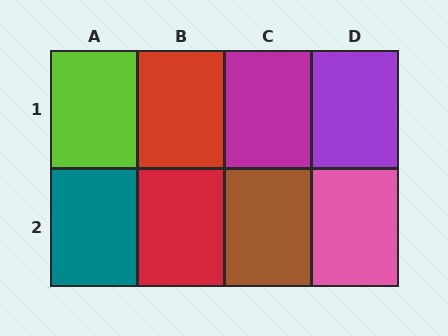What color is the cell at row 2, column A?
Teal.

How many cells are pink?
1 cell is pink.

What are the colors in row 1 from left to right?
Lime, red, magenta, purple.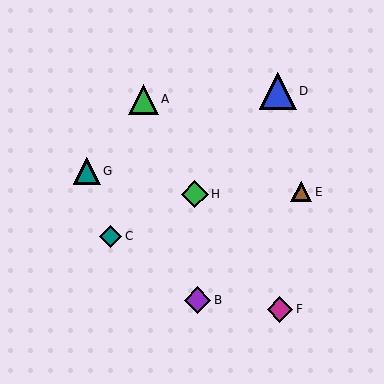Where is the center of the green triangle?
The center of the green triangle is at (143, 99).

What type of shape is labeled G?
Shape G is a teal triangle.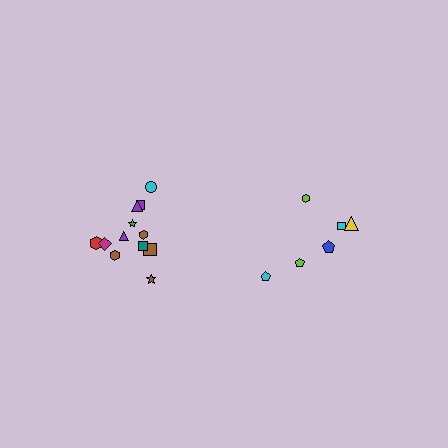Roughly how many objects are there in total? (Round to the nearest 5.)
Roughly 20 objects in total.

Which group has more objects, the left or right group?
The left group.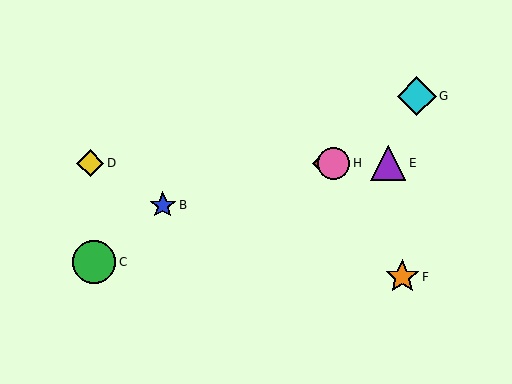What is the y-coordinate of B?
Object B is at y≈205.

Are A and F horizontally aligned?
No, A is at y≈163 and F is at y≈277.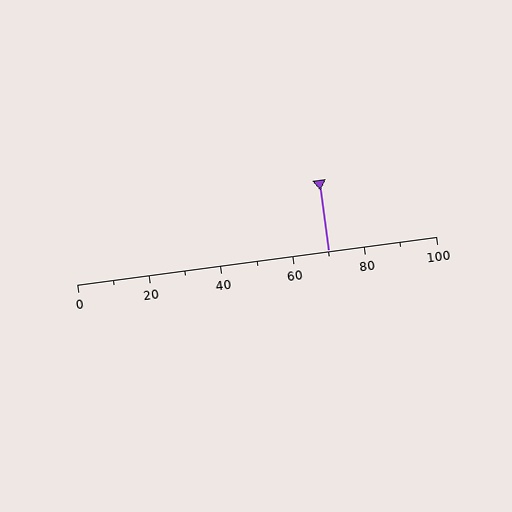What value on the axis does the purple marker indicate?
The marker indicates approximately 70.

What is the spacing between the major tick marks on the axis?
The major ticks are spaced 20 apart.